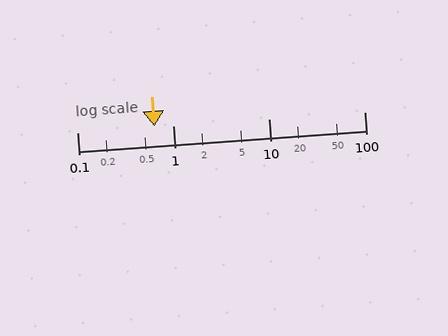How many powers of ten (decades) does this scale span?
The scale spans 3 decades, from 0.1 to 100.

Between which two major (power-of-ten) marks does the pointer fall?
The pointer is between 0.1 and 1.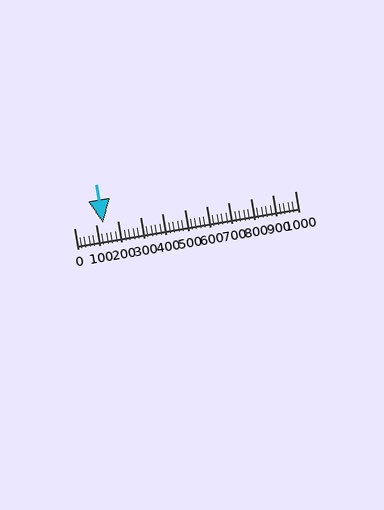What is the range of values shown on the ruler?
The ruler shows values from 0 to 1000.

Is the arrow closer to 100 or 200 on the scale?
The arrow is closer to 100.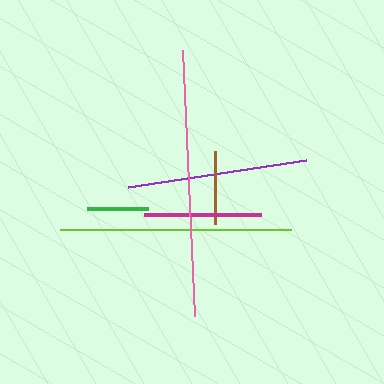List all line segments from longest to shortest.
From longest to shortest: pink, lime, purple, magenta, brown, green.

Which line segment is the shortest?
The green line is the shortest at approximately 60 pixels.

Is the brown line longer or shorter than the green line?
The brown line is longer than the green line.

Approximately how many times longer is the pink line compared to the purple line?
The pink line is approximately 1.5 times the length of the purple line.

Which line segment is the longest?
The pink line is the longest at approximately 266 pixels.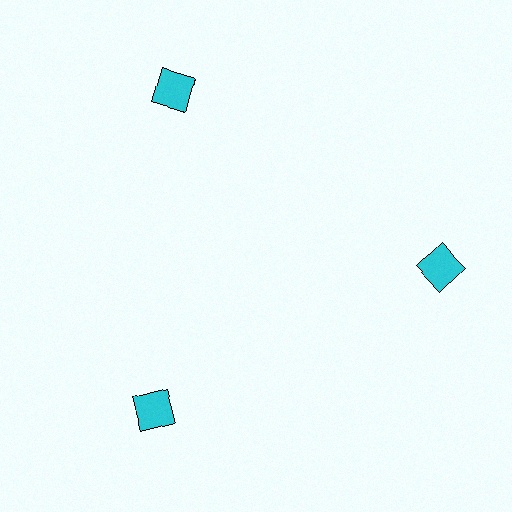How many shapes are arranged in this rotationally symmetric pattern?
There are 3 shapes, arranged in 3 groups of 1.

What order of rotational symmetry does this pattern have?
This pattern has 3-fold rotational symmetry.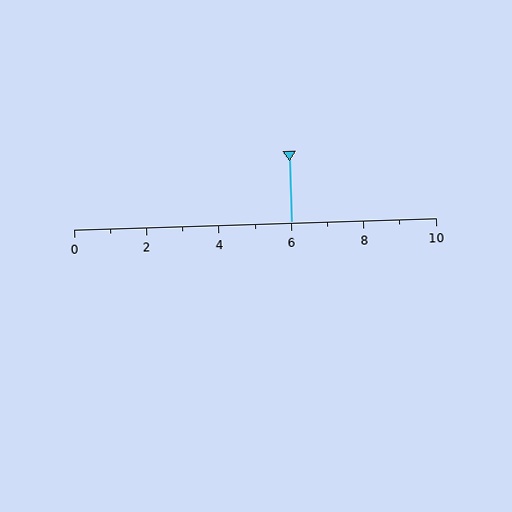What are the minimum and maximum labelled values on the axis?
The axis runs from 0 to 10.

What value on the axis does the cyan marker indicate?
The marker indicates approximately 6.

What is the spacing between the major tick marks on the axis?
The major ticks are spaced 2 apart.